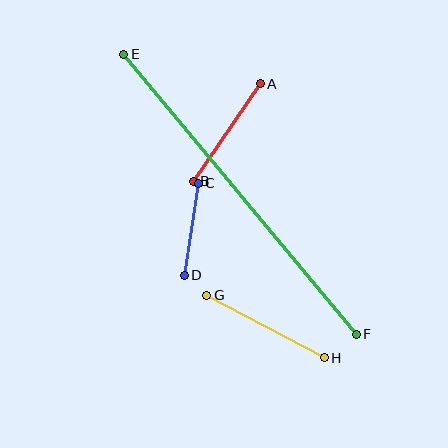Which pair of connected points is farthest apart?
Points E and F are farthest apart.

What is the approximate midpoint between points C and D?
The midpoint is at approximately (191, 229) pixels.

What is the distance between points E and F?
The distance is approximately 364 pixels.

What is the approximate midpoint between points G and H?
The midpoint is at approximately (265, 326) pixels.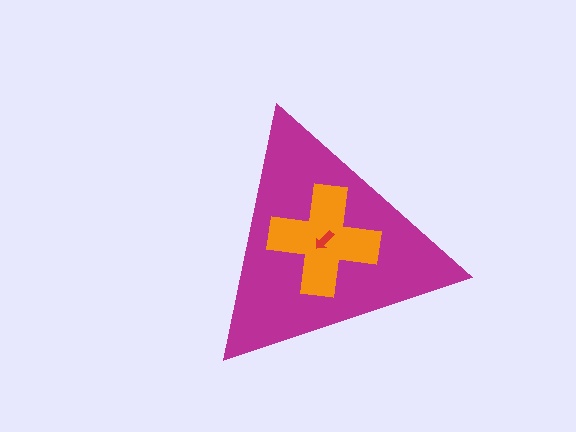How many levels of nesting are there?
3.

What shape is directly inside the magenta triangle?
The orange cross.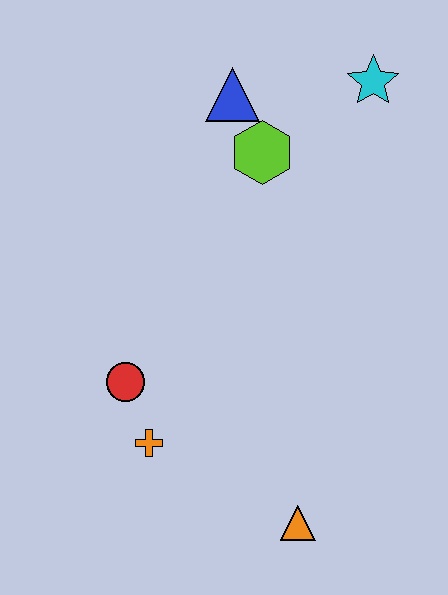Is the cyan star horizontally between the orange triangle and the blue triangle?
No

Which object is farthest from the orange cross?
The cyan star is farthest from the orange cross.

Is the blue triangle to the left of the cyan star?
Yes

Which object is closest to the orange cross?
The red circle is closest to the orange cross.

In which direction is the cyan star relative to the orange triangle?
The cyan star is above the orange triangle.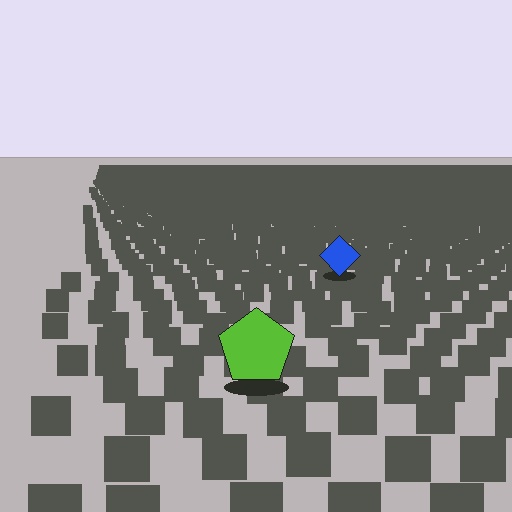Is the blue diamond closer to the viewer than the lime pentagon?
No. The lime pentagon is closer — you can tell from the texture gradient: the ground texture is coarser near it.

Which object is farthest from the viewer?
The blue diamond is farthest from the viewer. It appears smaller and the ground texture around it is denser.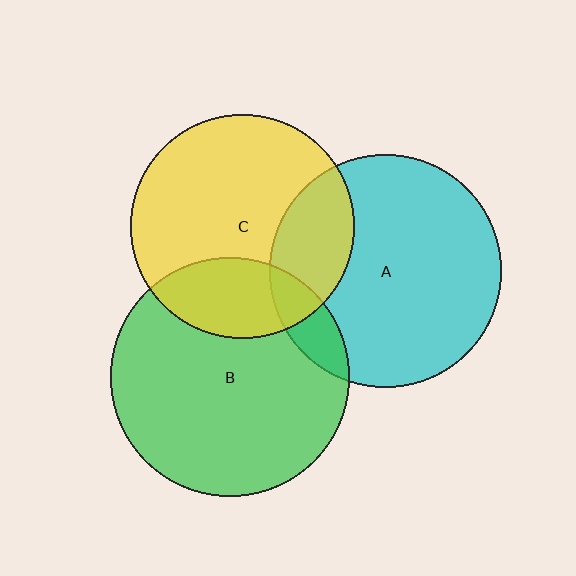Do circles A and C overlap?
Yes.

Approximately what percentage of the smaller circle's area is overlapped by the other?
Approximately 25%.